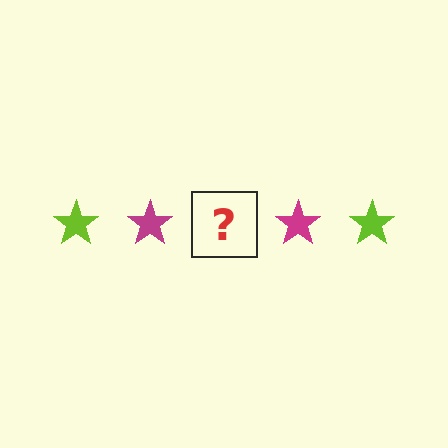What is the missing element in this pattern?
The missing element is a lime star.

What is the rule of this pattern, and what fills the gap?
The rule is that the pattern cycles through lime, magenta stars. The gap should be filled with a lime star.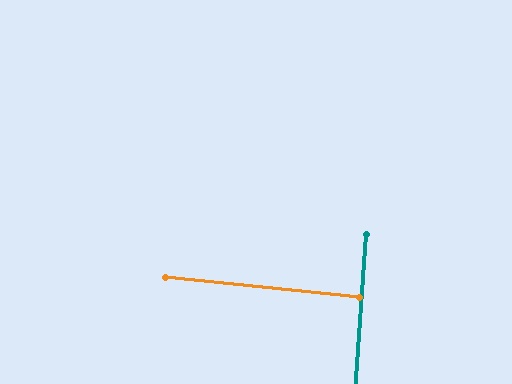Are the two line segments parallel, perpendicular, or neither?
Perpendicular — they meet at approximately 88°.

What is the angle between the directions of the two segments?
Approximately 88 degrees.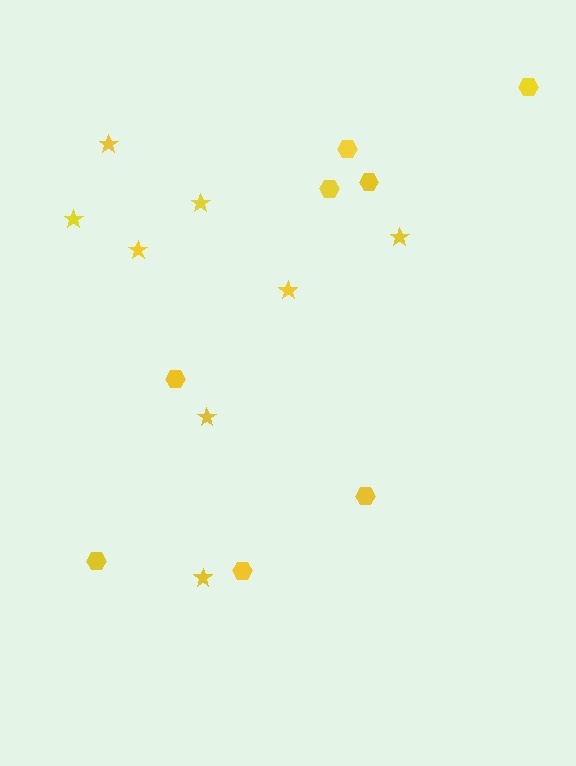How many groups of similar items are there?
There are 2 groups: one group of hexagons (8) and one group of stars (8).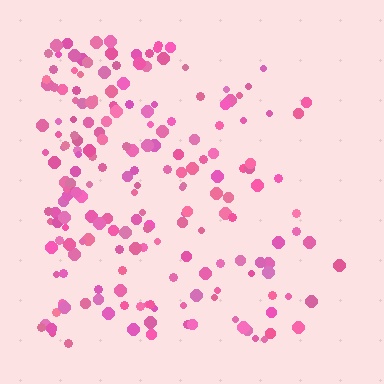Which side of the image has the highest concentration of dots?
The left.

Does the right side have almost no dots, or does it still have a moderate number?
Still a moderate number, just noticeably fewer than the left.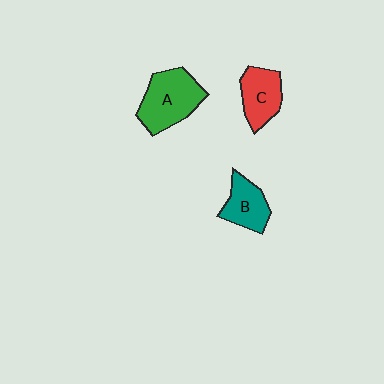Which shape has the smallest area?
Shape B (teal).